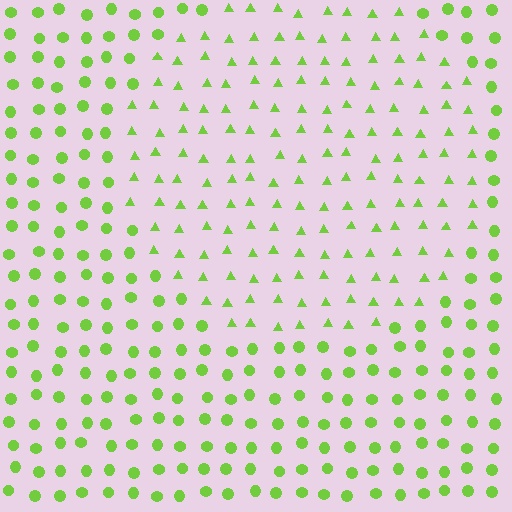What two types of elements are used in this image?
The image uses triangles inside the circle region and circles outside it.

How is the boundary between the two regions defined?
The boundary is defined by a change in element shape: triangles inside vs. circles outside. All elements share the same color and spacing.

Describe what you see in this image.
The image is filled with small lime elements arranged in a uniform grid. A circle-shaped region contains triangles, while the surrounding area contains circles. The boundary is defined purely by the change in element shape.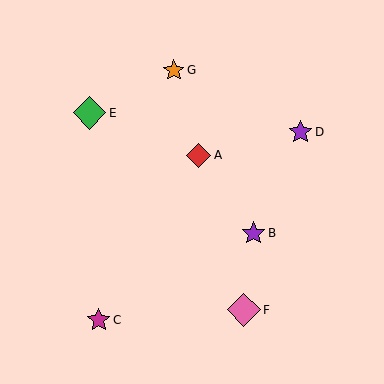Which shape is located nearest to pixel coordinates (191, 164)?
The red diamond (labeled A) at (199, 155) is nearest to that location.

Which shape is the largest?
The pink diamond (labeled F) is the largest.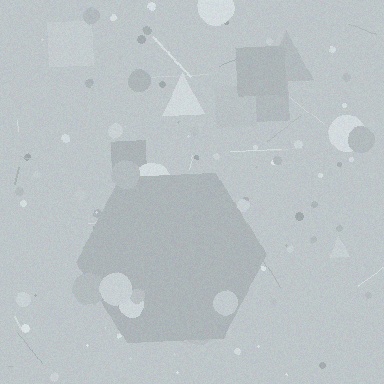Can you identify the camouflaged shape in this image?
The camouflaged shape is a hexagon.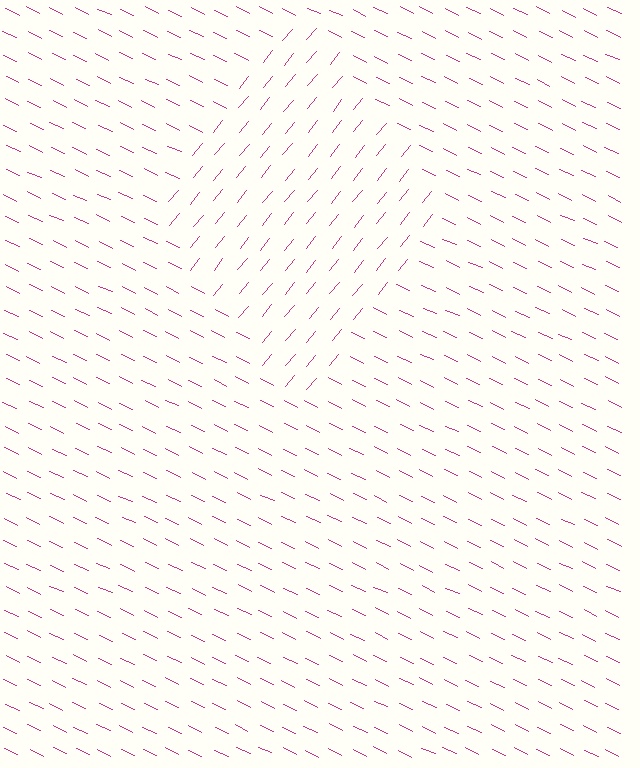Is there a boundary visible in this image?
Yes, there is a texture boundary formed by a change in line orientation.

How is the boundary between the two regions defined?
The boundary is defined purely by a change in line orientation (approximately 77 degrees difference). All lines are the same color and thickness.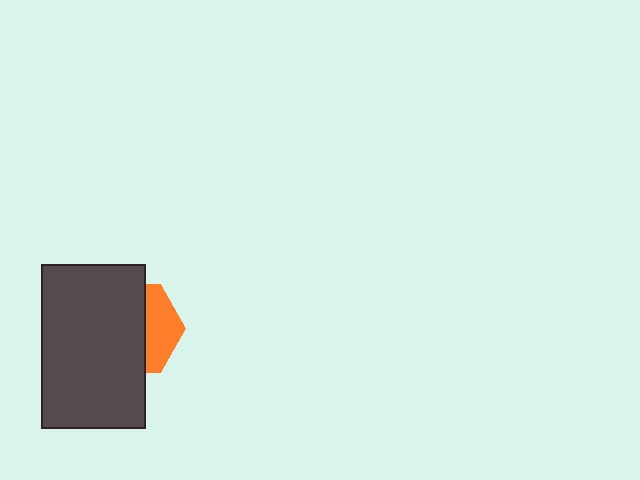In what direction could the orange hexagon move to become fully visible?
The orange hexagon could move right. That would shift it out from behind the dark gray rectangle entirely.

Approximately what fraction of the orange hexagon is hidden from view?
Roughly 64% of the orange hexagon is hidden behind the dark gray rectangle.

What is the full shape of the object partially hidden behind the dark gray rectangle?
The partially hidden object is an orange hexagon.